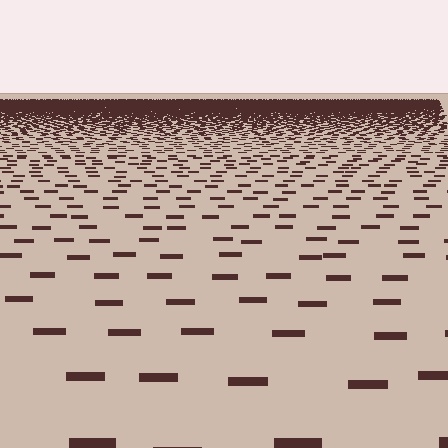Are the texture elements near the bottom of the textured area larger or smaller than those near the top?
Larger. Near the bottom, elements are closer to the viewer and appear at a bigger on-screen size.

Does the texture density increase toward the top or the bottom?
Density increases toward the top.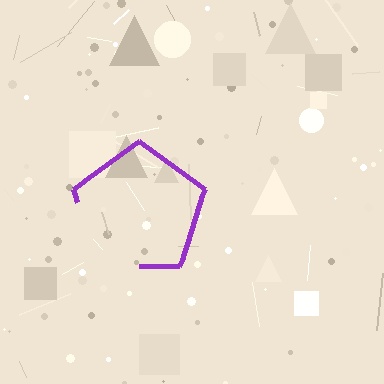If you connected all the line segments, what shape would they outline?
They would outline a pentagon.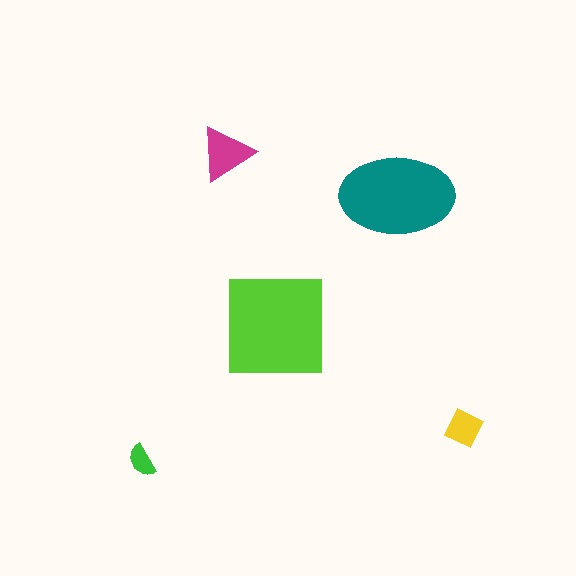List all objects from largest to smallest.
The lime square, the teal ellipse, the magenta triangle, the yellow diamond, the green semicircle.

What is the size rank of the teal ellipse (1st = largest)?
2nd.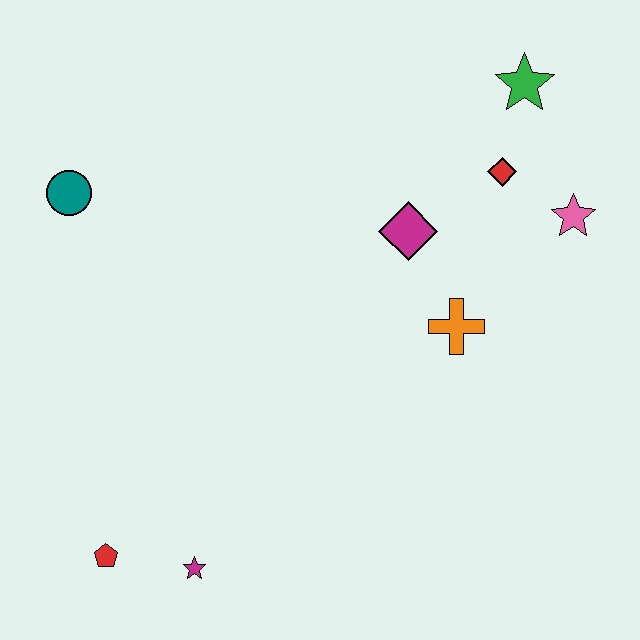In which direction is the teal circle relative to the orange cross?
The teal circle is to the left of the orange cross.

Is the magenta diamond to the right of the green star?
No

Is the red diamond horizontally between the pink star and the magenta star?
Yes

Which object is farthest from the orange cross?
The red pentagon is farthest from the orange cross.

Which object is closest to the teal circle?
The magenta diamond is closest to the teal circle.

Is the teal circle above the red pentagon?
Yes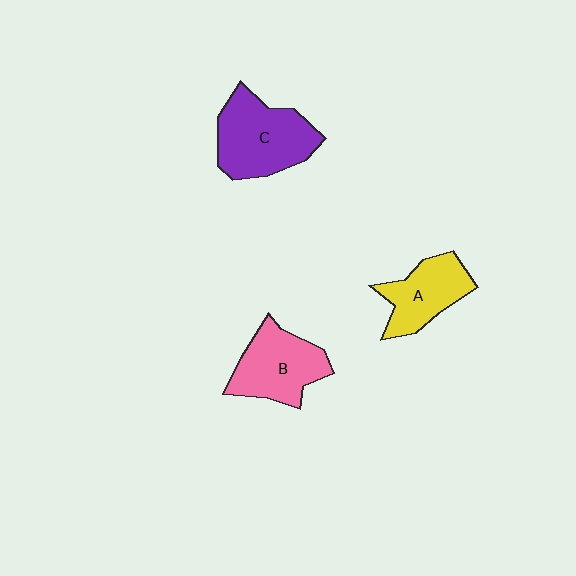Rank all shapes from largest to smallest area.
From largest to smallest: C (purple), B (pink), A (yellow).